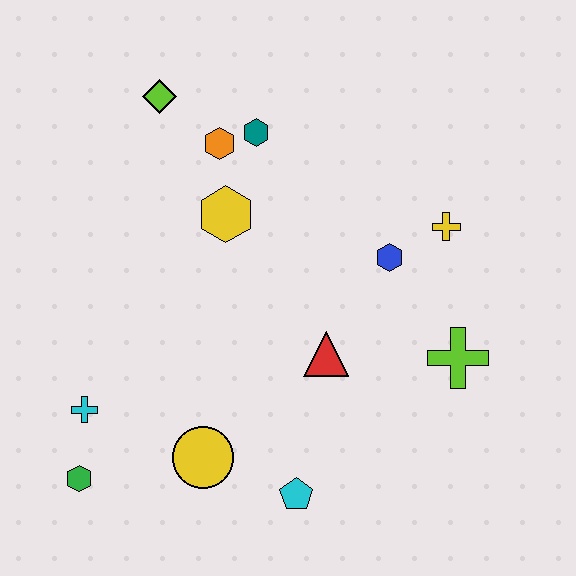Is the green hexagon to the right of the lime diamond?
No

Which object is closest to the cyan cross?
The green hexagon is closest to the cyan cross.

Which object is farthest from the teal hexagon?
The green hexagon is farthest from the teal hexagon.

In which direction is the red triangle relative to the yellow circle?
The red triangle is to the right of the yellow circle.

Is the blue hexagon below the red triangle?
No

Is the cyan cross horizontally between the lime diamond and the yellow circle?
No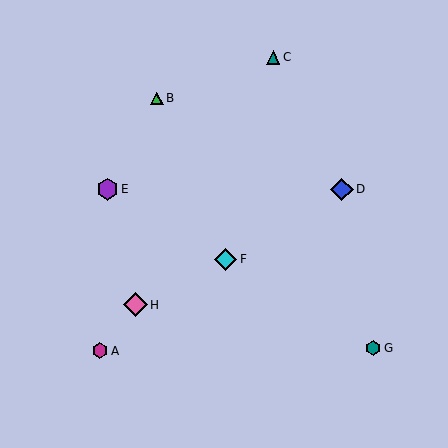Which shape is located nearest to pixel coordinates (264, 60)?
The teal triangle (labeled C) at (273, 57) is nearest to that location.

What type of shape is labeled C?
Shape C is a teal triangle.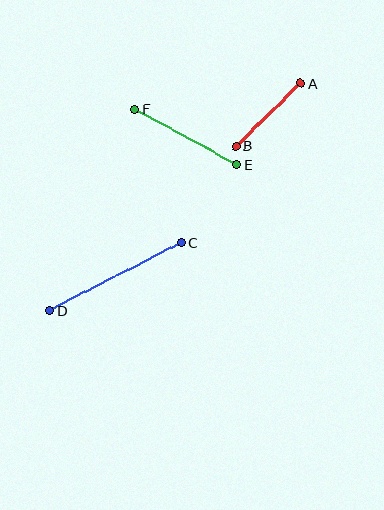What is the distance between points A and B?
The distance is approximately 91 pixels.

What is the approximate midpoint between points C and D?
The midpoint is at approximately (116, 276) pixels.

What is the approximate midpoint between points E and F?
The midpoint is at approximately (186, 137) pixels.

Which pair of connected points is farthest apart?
Points C and D are farthest apart.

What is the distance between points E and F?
The distance is approximately 116 pixels.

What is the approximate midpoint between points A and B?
The midpoint is at approximately (268, 115) pixels.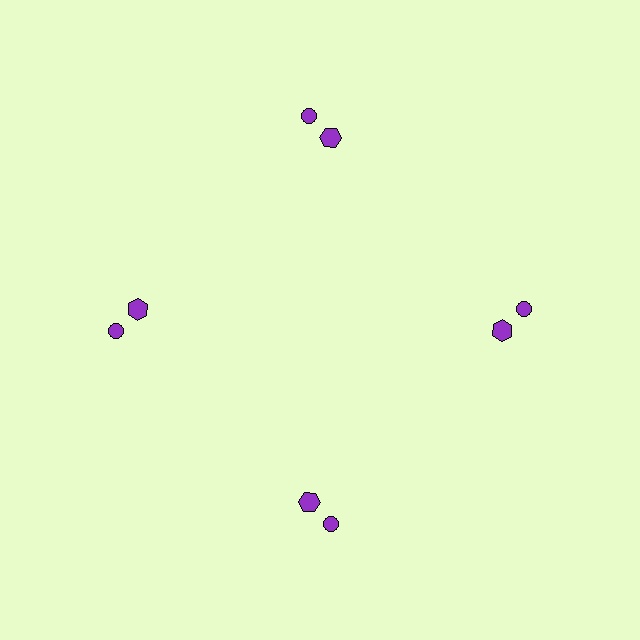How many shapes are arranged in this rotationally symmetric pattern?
There are 8 shapes, arranged in 4 groups of 2.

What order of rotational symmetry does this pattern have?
This pattern has 4-fold rotational symmetry.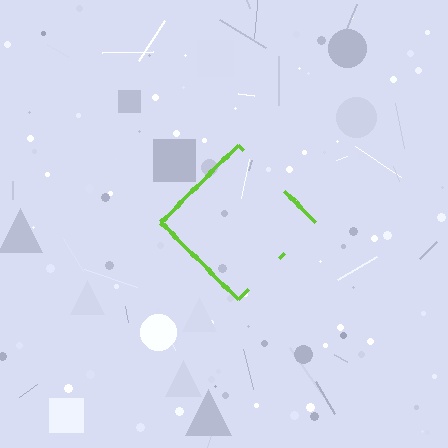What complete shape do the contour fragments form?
The contour fragments form a diamond.